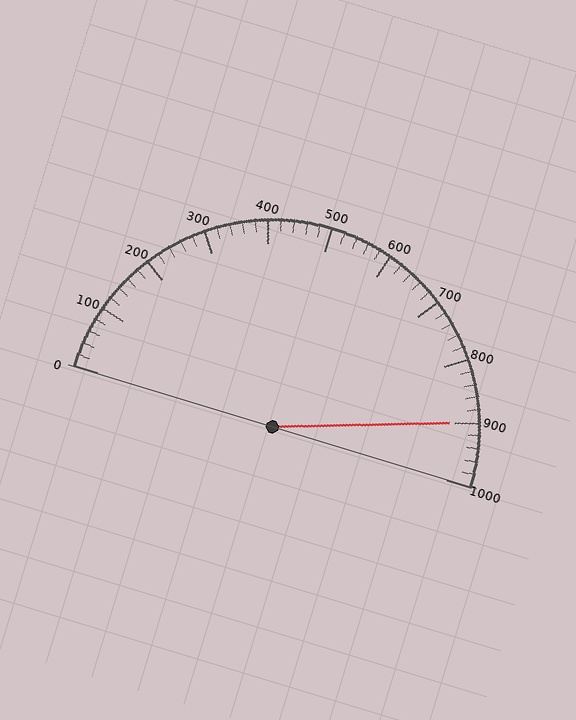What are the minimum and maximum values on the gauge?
The gauge ranges from 0 to 1000.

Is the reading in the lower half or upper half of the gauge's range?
The reading is in the upper half of the range (0 to 1000).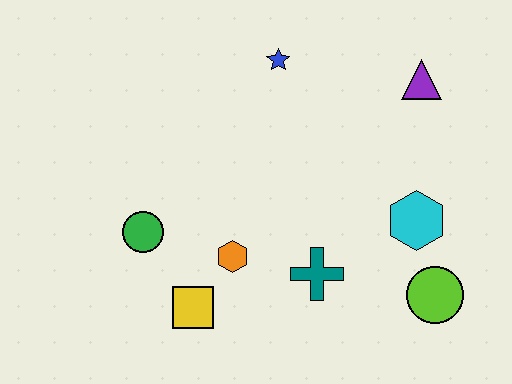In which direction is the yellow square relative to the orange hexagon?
The yellow square is below the orange hexagon.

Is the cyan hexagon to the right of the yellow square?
Yes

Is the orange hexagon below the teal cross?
No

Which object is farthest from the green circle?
The purple triangle is farthest from the green circle.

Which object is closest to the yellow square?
The orange hexagon is closest to the yellow square.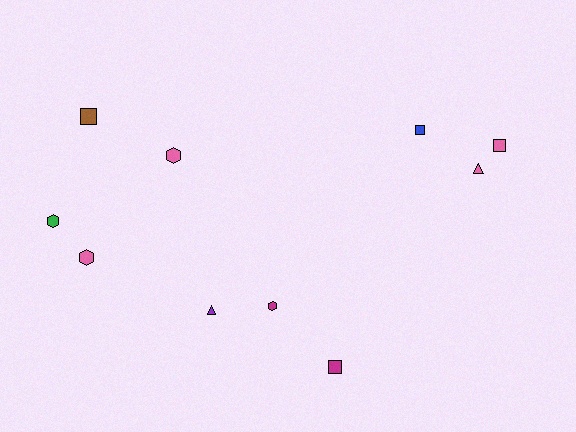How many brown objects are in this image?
There is 1 brown object.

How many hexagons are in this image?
There are 4 hexagons.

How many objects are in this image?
There are 10 objects.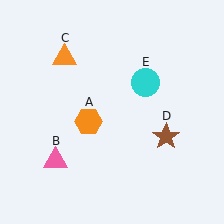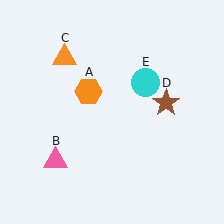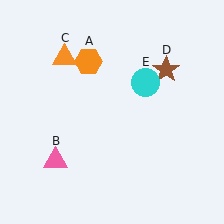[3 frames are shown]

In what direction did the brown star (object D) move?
The brown star (object D) moved up.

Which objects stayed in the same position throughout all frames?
Pink triangle (object B) and orange triangle (object C) and cyan circle (object E) remained stationary.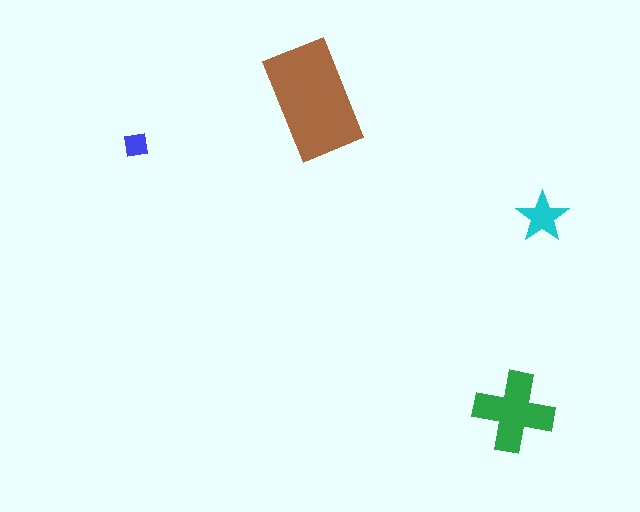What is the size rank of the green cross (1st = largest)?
2nd.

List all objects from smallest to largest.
The blue square, the cyan star, the green cross, the brown rectangle.